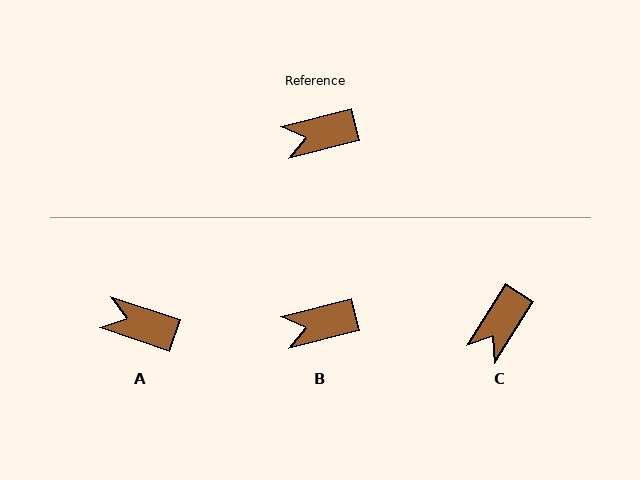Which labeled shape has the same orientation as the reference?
B.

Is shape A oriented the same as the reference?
No, it is off by about 33 degrees.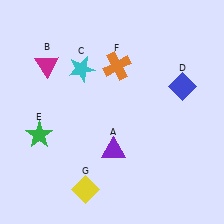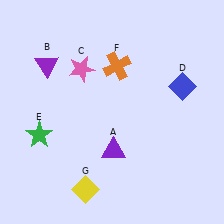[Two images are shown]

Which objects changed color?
B changed from magenta to purple. C changed from cyan to pink.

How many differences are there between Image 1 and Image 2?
There are 2 differences between the two images.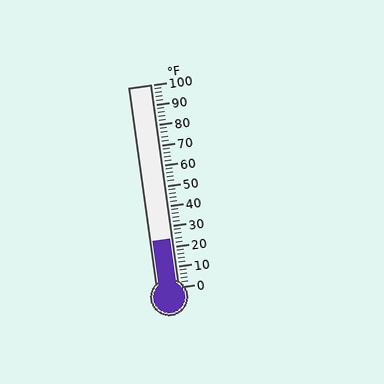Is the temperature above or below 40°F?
The temperature is below 40°F.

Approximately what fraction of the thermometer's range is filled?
The thermometer is filled to approximately 25% of its range.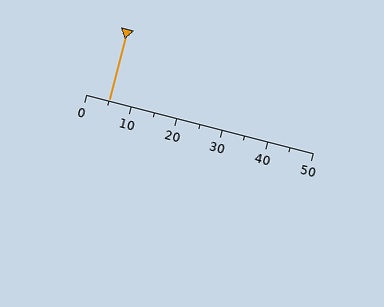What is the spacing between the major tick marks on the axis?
The major ticks are spaced 10 apart.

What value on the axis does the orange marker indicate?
The marker indicates approximately 5.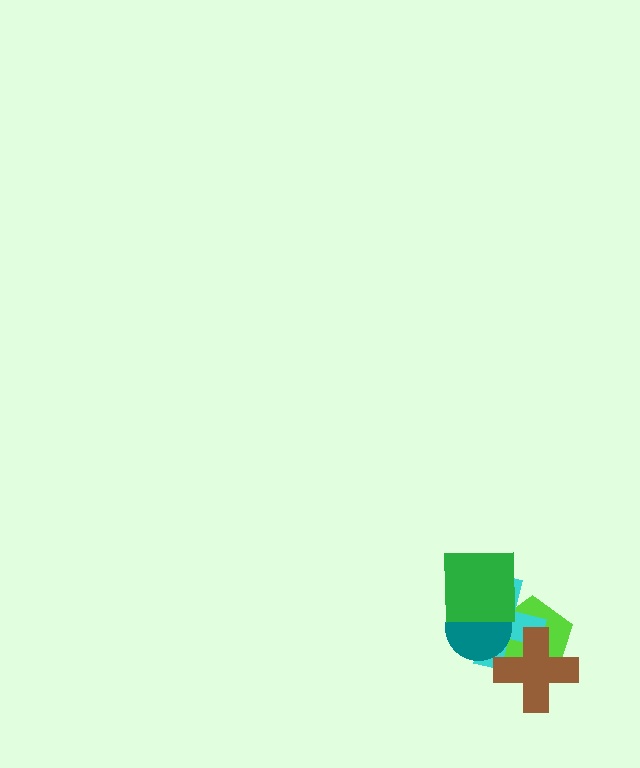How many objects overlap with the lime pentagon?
3 objects overlap with the lime pentagon.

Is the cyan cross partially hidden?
Yes, it is partially covered by another shape.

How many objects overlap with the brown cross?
2 objects overlap with the brown cross.